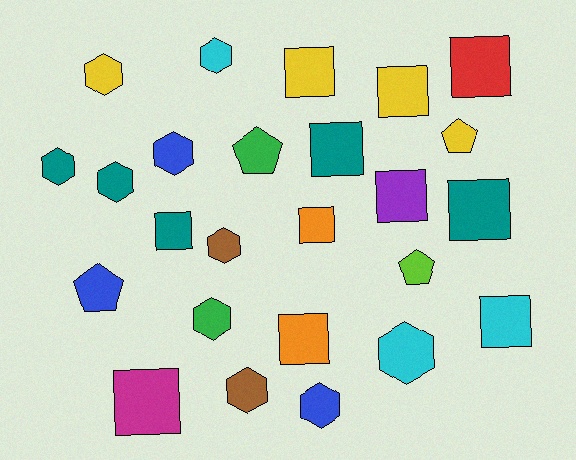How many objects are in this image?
There are 25 objects.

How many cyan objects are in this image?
There are 3 cyan objects.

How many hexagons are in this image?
There are 10 hexagons.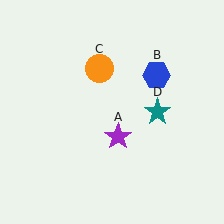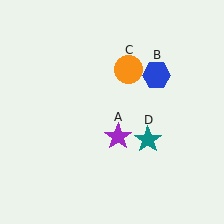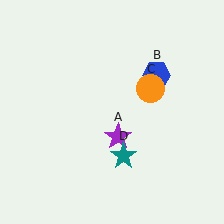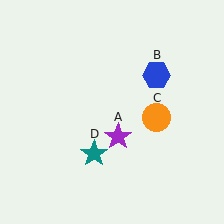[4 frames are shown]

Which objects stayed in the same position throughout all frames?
Purple star (object A) and blue hexagon (object B) remained stationary.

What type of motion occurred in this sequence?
The orange circle (object C), teal star (object D) rotated clockwise around the center of the scene.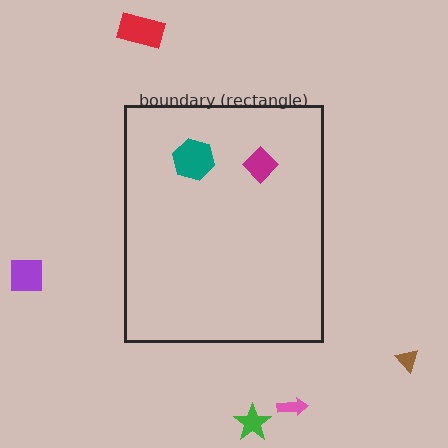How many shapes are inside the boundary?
2 inside, 5 outside.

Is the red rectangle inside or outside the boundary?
Outside.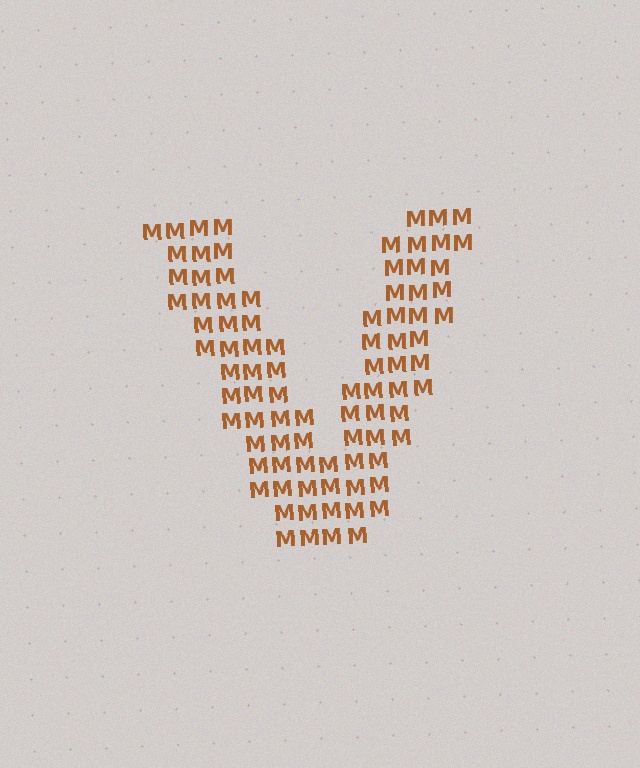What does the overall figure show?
The overall figure shows the letter V.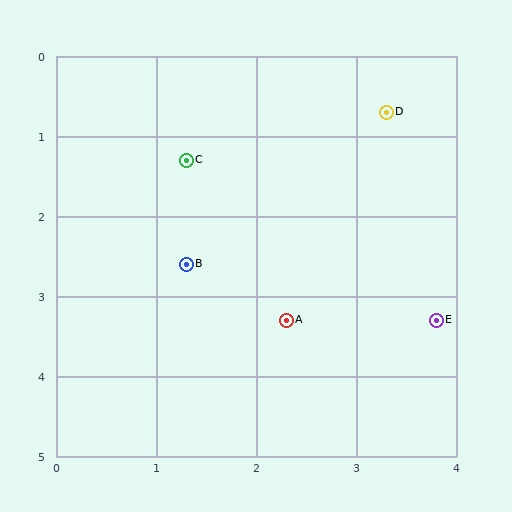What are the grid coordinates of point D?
Point D is at approximately (3.3, 0.7).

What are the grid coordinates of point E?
Point E is at approximately (3.8, 3.3).